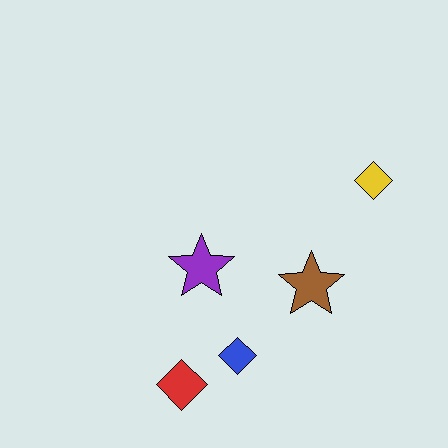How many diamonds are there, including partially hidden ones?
There are 3 diamonds.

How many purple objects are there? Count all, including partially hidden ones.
There is 1 purple object.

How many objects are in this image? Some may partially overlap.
There are 5 objects.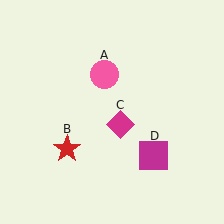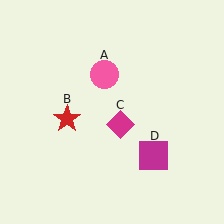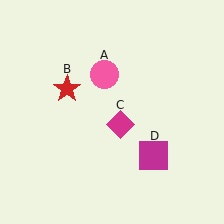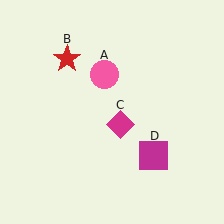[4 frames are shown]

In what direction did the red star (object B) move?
The red star (object B) moved up.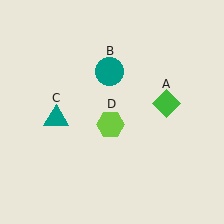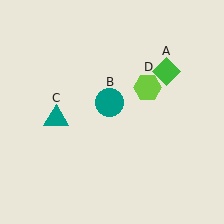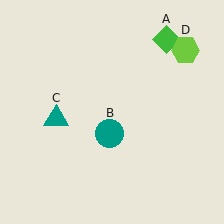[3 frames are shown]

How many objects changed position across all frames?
3 objects changed position: green diamond (object A), teal circle (object B), lime hexagon (object D).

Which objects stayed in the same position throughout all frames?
Teal triangle (object C) remained stationary.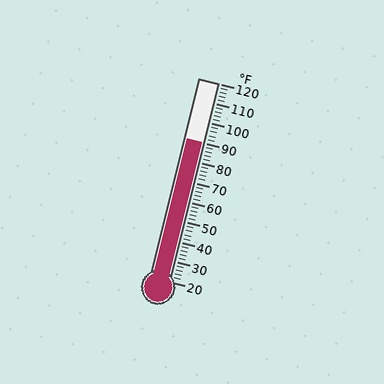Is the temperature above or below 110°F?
The temperature is below 110°F.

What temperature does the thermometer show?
The thermometer shows approximately 90°F.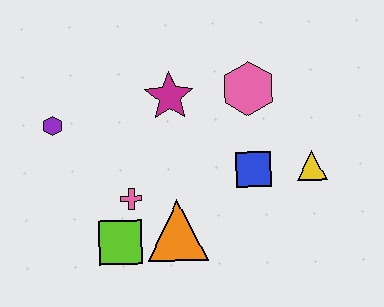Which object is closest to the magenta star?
The pink hexagon is closest to the magenta star.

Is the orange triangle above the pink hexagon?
No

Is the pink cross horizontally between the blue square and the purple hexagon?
Yes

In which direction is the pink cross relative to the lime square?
The pink cross is above the lime square.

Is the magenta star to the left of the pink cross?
No